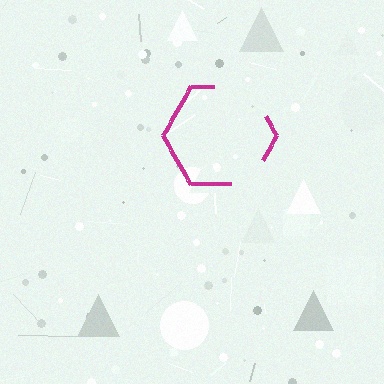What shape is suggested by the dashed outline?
The dashed outline suggests a hexagon.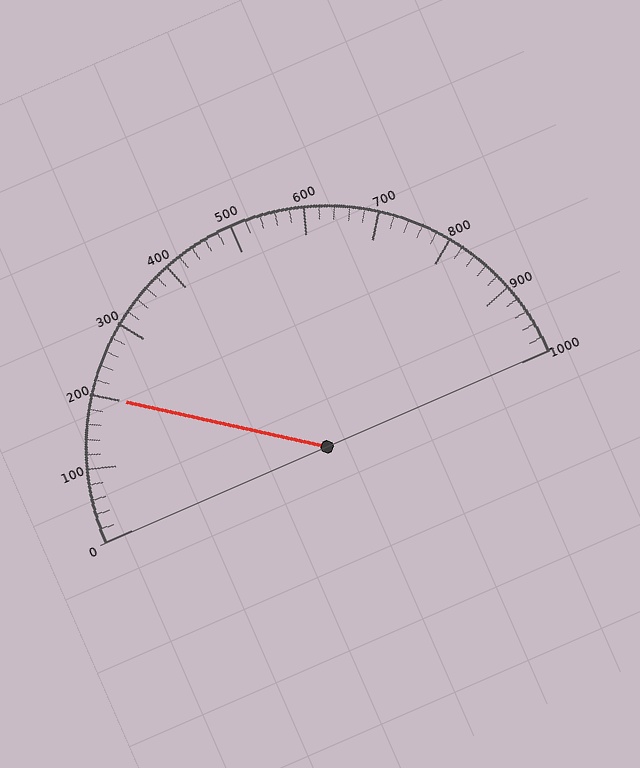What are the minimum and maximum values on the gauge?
The gauge ranges from 0 to 1000.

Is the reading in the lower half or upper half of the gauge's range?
The reading is in the lower half of the range (0 to 1000).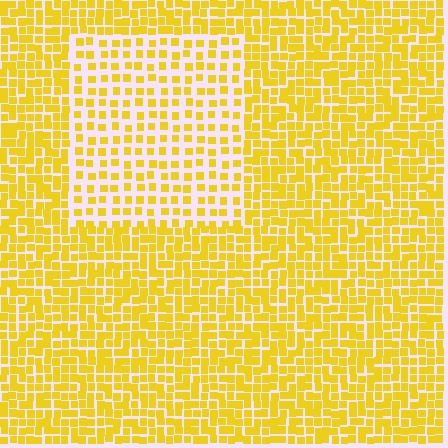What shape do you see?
I see a rectangle.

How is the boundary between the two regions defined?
The boundary is defined by a change in element density (approximately 1.9x ratio). All elements are the same color, size, and shape.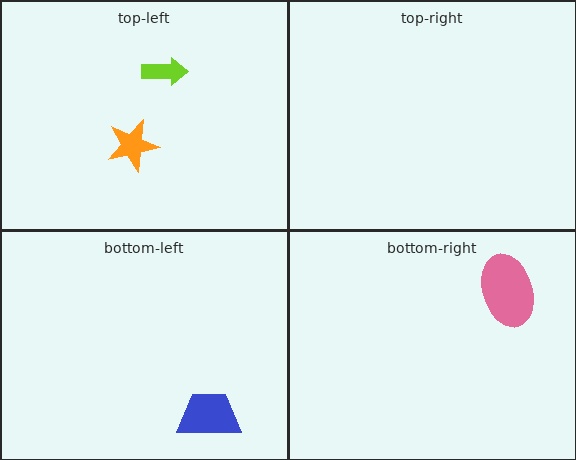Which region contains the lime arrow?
The top-left region.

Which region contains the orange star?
The top-left region.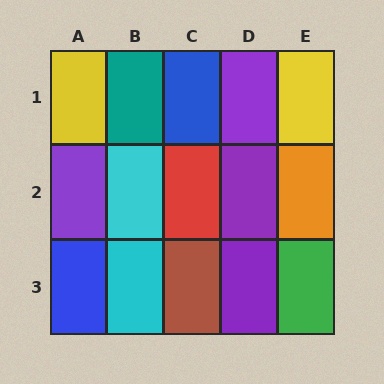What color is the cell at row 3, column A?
Blue.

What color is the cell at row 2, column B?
Cyan.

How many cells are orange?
1 cell is orange.